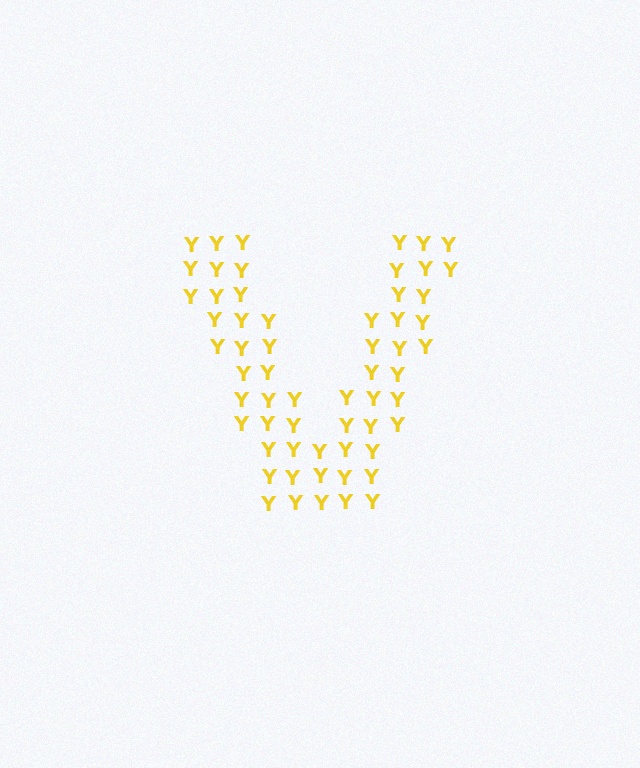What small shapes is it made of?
It is made of small letter Y's.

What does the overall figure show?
The overall figure shows the letter V.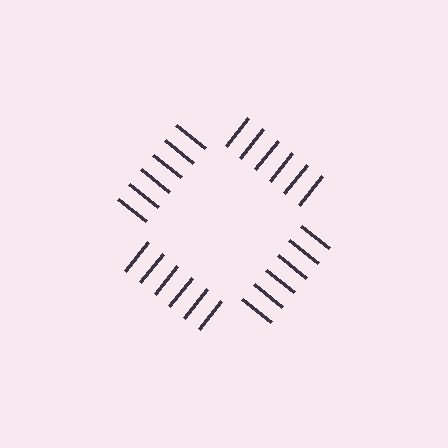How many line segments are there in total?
24 — 6 along each of the 4 edges.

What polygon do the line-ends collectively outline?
An illusory square — the line segments terminate on its edges but no continuous stroke is drawn.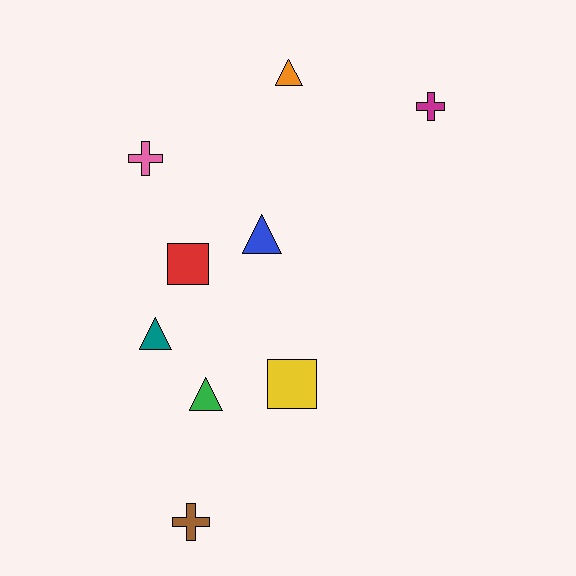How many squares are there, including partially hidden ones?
There are 2 squares.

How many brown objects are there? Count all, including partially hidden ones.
There is 1 brown object.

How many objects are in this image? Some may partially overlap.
There are 9 objects.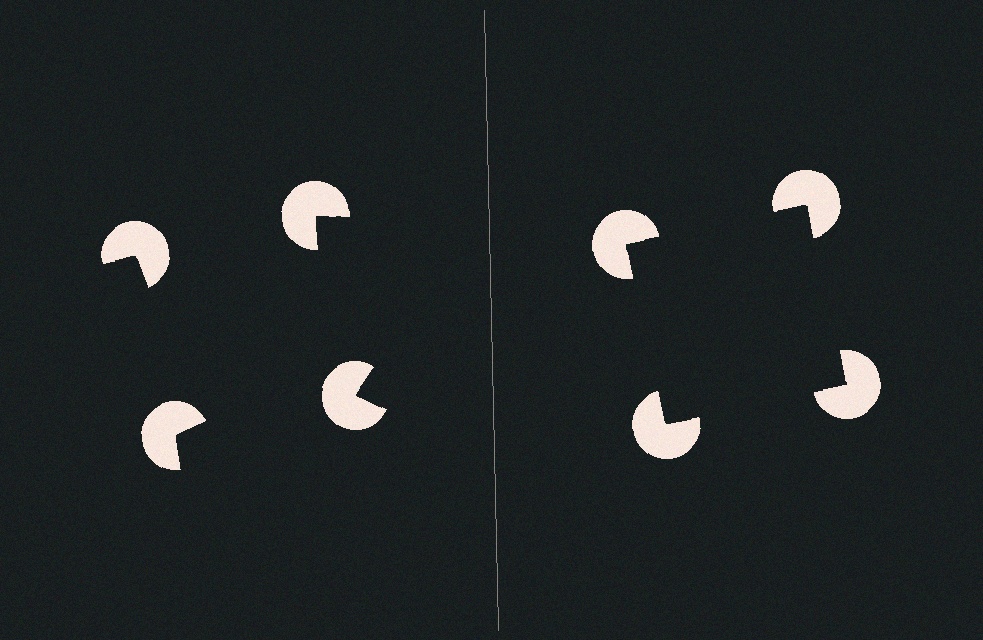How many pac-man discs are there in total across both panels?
8 — 4 on each side.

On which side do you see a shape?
An illusory square appears on the right side. On the left side the wedge cuts are rotated, so no coherent shape forms.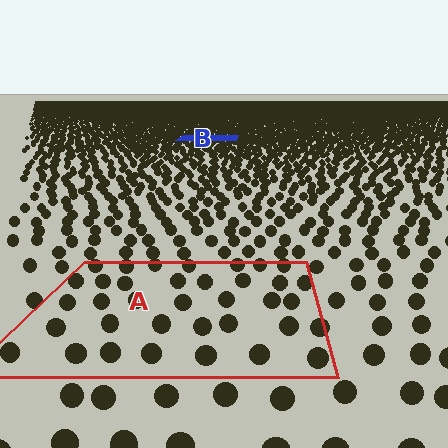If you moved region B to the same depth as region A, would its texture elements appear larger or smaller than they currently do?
They would appear larger. At a closer depth, the same texture elements are projected at a bigger on-screen size.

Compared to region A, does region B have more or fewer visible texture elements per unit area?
Region B has more texture elements per unit area — they are packed more densely because it is farther away.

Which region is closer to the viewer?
Region A is closer. The texture elements there are larger and more spread out.